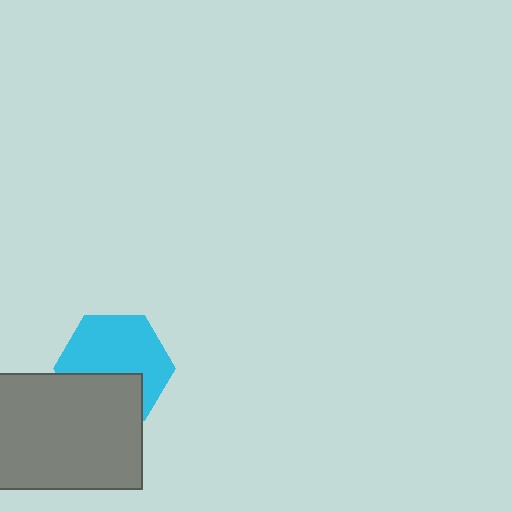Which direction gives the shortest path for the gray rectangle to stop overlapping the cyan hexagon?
Moving down gives the shortest separation.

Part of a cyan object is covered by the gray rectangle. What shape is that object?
It is a hexagon.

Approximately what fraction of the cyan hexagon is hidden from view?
Roughly 36% of the cyan hexagon is hidden behind the gray rectangle.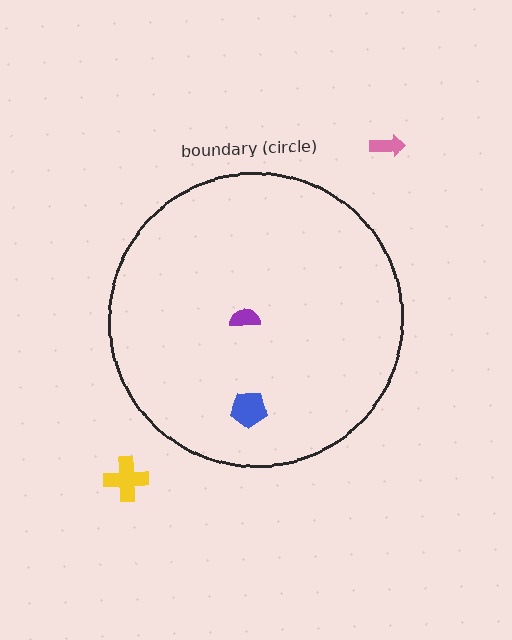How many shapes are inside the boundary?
2 inside, 2 outside.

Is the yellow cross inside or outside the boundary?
Outside.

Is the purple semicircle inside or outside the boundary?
Inside.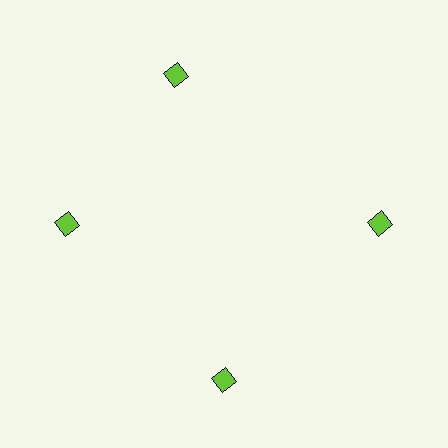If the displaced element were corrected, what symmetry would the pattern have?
It would have 4-fold rotational symmetry — the pattern would map onto itself every 90 degrees.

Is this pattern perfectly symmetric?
No. The 4 lime diamonds are arranged in a ring, but one element near the 12 o'clock position is rotated out of alignment along the ring, breaking the 4-fold rotational symmetry.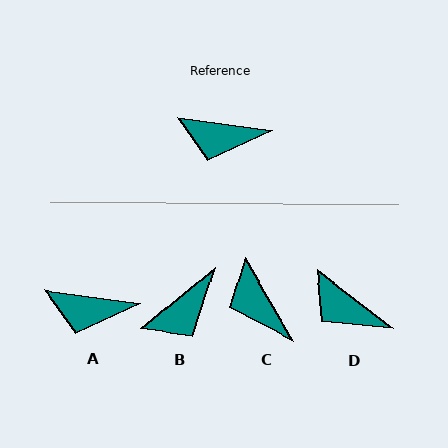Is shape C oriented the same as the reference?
No, it is off by about 52 degrees.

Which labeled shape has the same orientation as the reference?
A.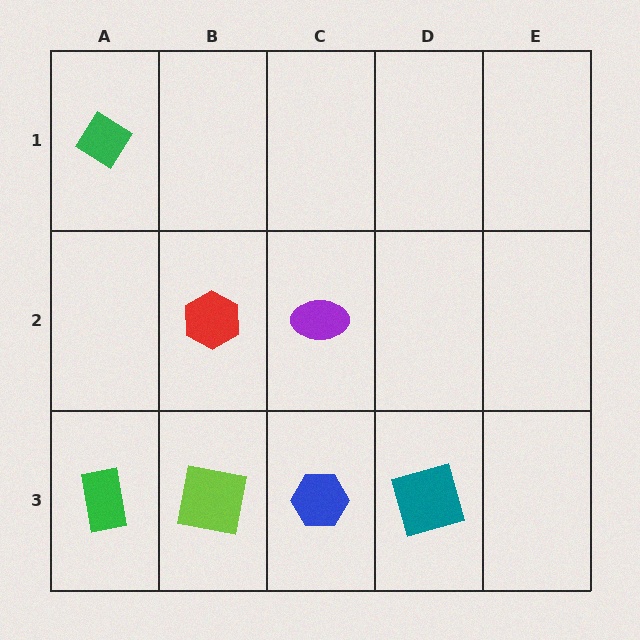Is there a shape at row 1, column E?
No, that cell is empty.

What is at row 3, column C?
A blue hexagon.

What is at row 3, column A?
A green rectangle.